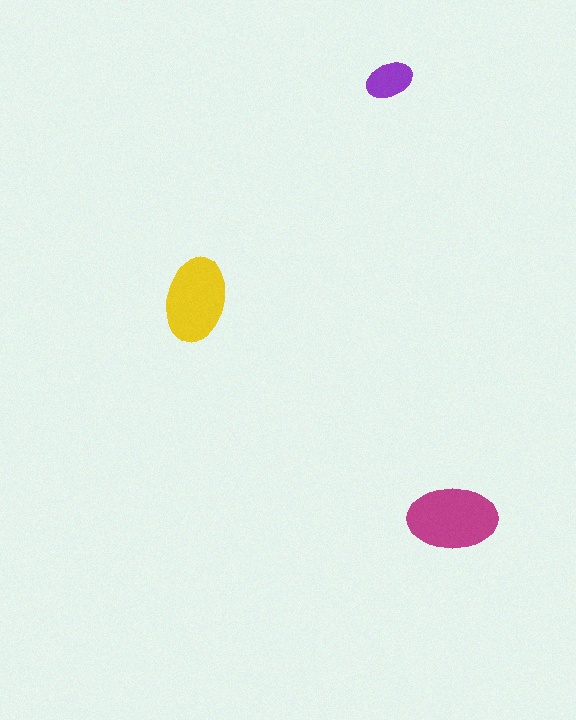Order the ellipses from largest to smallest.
the magenta one, the yellow one, the purple one.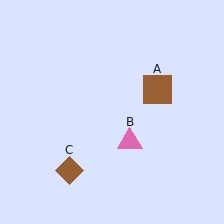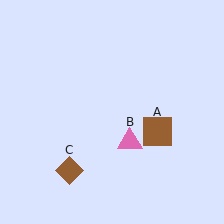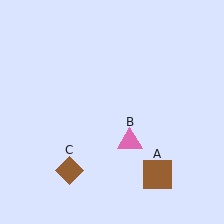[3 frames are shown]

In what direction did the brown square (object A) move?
The brown square (object A) moved down.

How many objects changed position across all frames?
1 object changed position: brown square (object A).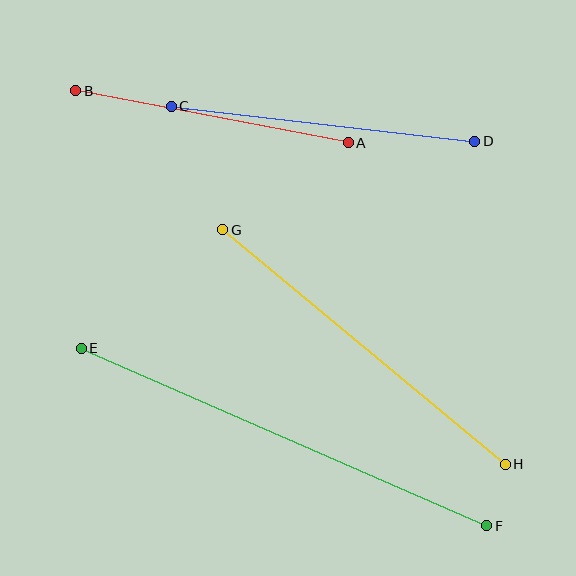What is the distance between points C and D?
The distance is approximately 305 pixels.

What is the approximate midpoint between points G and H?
The midpoint is at approximately (364, 347) pixels.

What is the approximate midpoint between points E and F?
The midpoint is at approximately (284, 437) pixels.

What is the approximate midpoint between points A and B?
The midpoint is at approximately (212, 117) pixels.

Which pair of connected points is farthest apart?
Points E and F are farthest apart.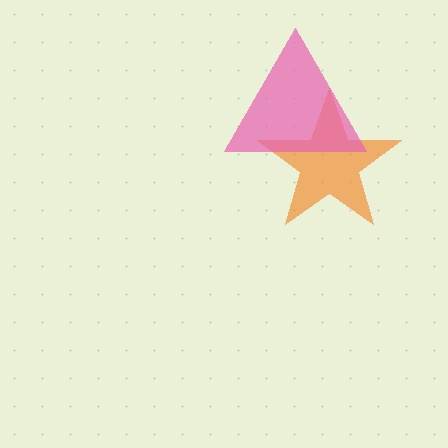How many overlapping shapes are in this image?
There are 2 overlapping shapes in the image.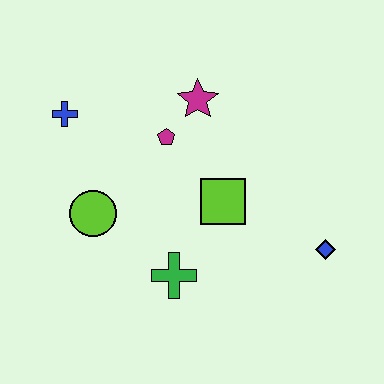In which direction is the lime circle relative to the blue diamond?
The lime circle is to the left of the blue diamond.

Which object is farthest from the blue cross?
The blue diamond is farthest from the blue cross.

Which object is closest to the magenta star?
The magenta pentagon is closest to the magenta star.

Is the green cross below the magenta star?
Yes